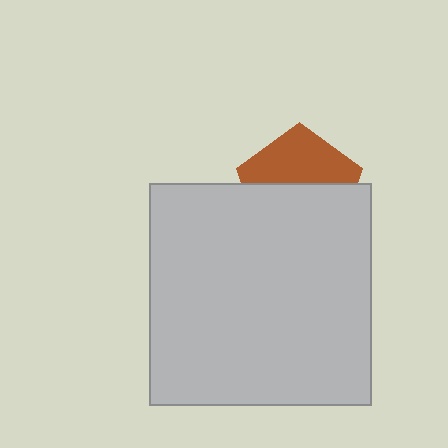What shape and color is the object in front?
The object in front is a light gray square.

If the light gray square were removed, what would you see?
You would see the complete brown pentagon.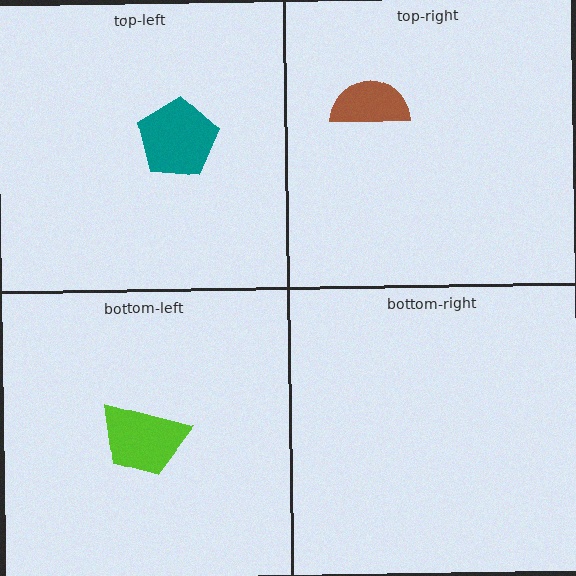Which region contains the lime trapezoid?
The bottom-left region.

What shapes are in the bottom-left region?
The lime trapezoid.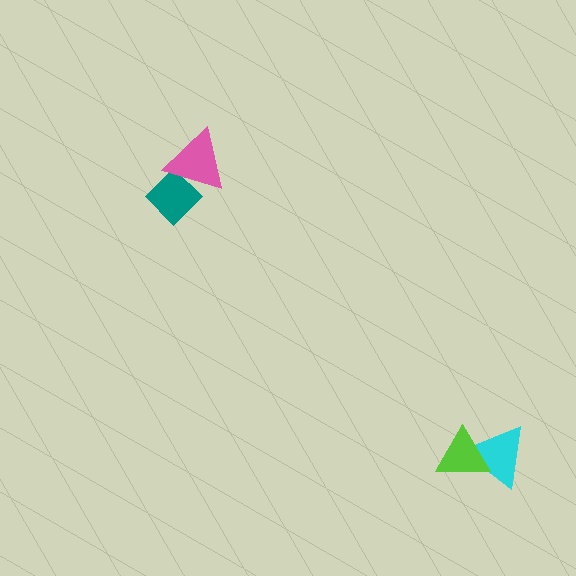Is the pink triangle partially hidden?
No, no other shape covers it.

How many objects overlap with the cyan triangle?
1 object overlaps with the cyan triangle.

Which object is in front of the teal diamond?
The pink triangle is in front of the teal diamond.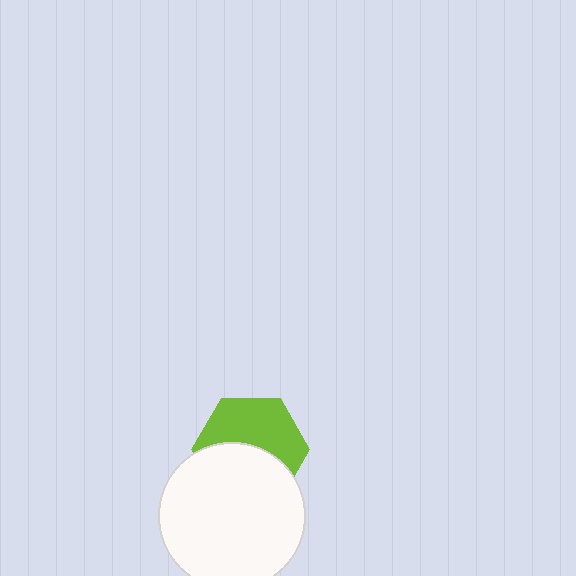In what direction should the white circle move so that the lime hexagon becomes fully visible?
The white circle should move down. That is the shortest direction to clear the overlap and leave the lime hexagon fully visible.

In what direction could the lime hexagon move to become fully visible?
The lime hexagon could move up. That would shift it out from behind the white circle entirely.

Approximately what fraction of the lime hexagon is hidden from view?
Roughly 48% of the lime hexagon is hidden behind the white circle.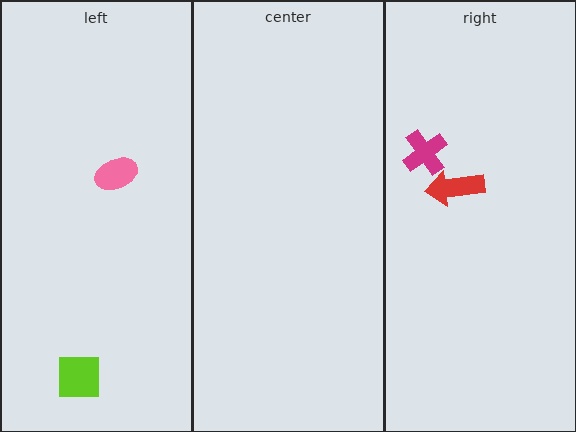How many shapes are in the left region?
2.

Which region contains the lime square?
The left region.